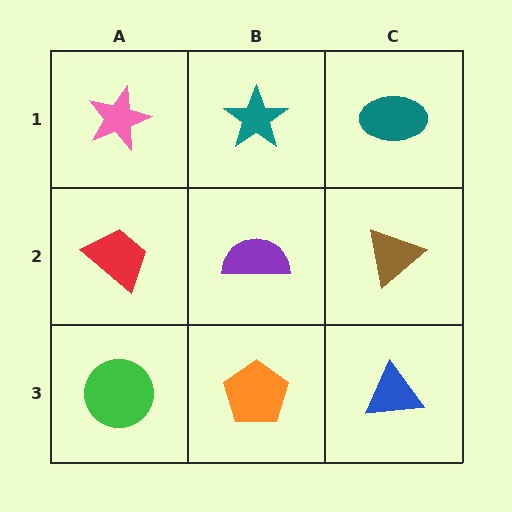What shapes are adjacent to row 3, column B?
A purple semicircle (row 2, column B), a green circle (row 3, column A), a blue triangle (row 3, column C).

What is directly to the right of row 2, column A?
A purple semicircle.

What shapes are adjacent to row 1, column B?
A purple semicircle (row 2, column B), a pink star (row 1, column A), a teal ellipse (row 1, column C).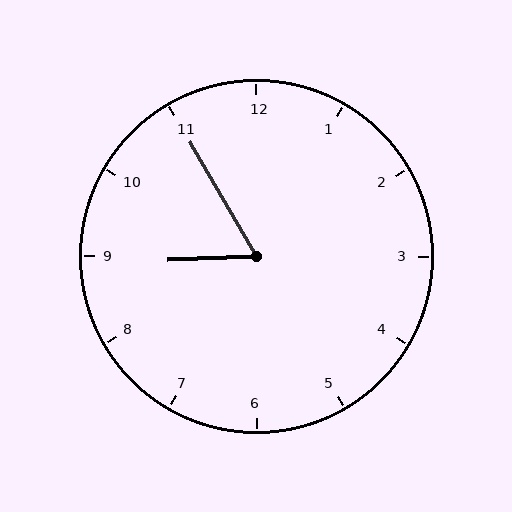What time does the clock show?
8:55.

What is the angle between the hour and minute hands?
Approximately 62 degrees.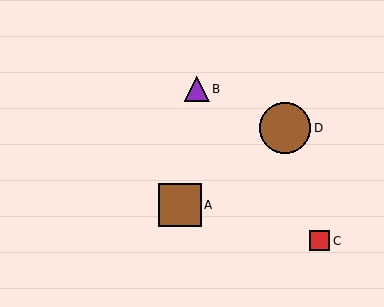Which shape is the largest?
The brown circle (labeled D) is the largest.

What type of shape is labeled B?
Shape B is a purple triangle.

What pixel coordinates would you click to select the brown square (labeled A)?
Click at (180, 205) to select the brown square A.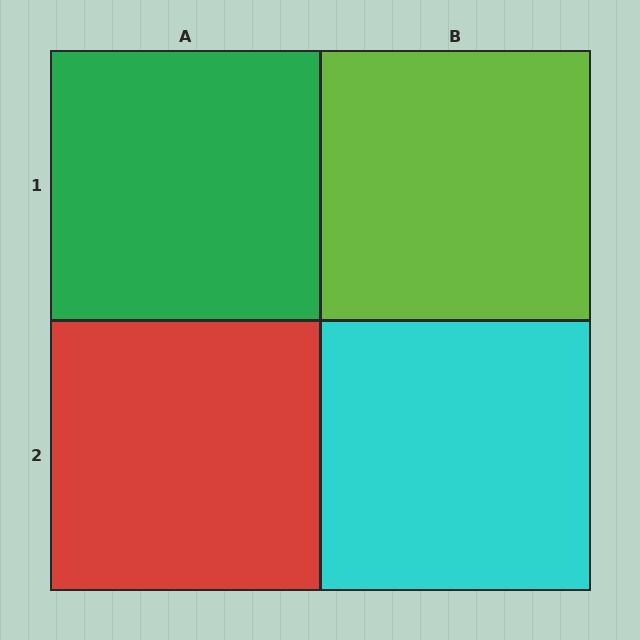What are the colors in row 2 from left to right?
Red, cyan.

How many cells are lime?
1 cell is lime.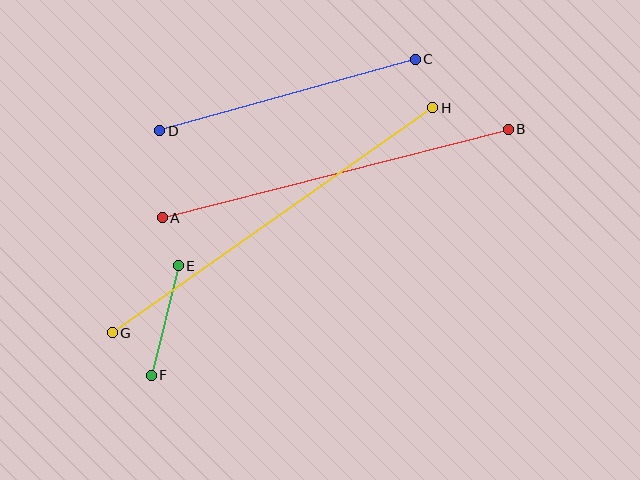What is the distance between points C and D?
The distance is approximately 266 pixels.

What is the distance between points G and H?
The distance is approximately 391 pixels.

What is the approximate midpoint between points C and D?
The midpoint is at approximately (288, 95) pixels.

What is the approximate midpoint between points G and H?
The midpoint is at approximately (272, 220) pixels.